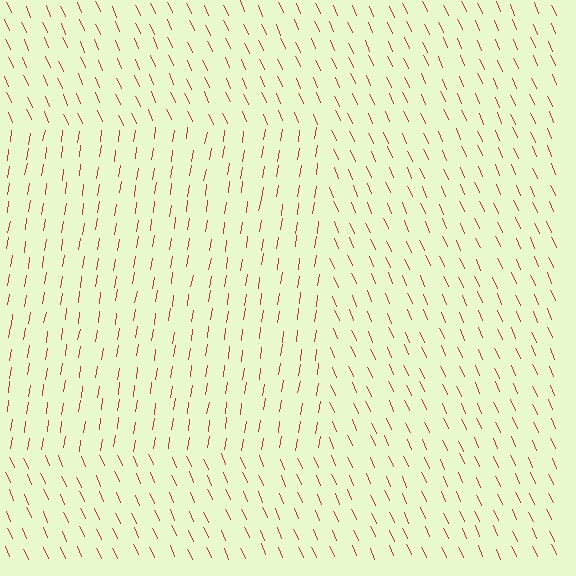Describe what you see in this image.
The image is filled with small red line segments. A rectangle region in the image has lines oriented differently from the surrounding lines, creating a visible texture boundary.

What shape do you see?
I see a rectangle.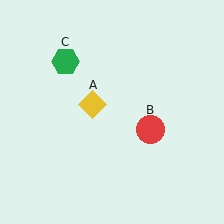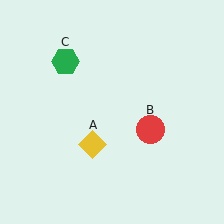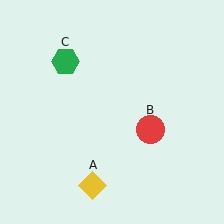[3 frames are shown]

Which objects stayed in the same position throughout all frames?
Red circle (object B) and green hexagon (object C) remained stationary.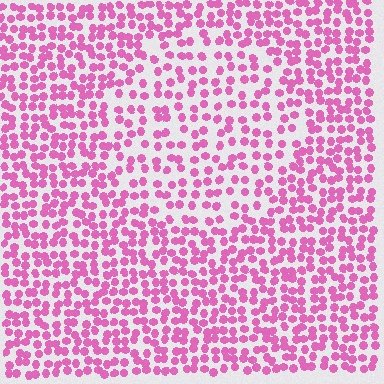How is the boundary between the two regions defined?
The boundary is defined by a change in element density (approximately 1.6x ratio). All elements are the same color, size, and shape.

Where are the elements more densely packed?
The elements are more densely packed outside the circle boundary.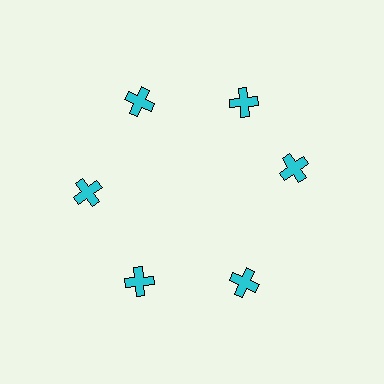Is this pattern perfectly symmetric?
No. The 6 cyan crosses are arranged in a ring, but one element near the 3 o'clock position is rotated out of alignment along the ring, breaking the 6-fold rotational symmetry.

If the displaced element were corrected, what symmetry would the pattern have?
It would have 6-fold rotational symmetry — the pattern would map onto itself every 60 degrees.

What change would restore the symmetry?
The symmetry would be restored by rotating it back into even spacing with its neighbors so that all 6 crosses sit at equal angles and equal distance from the center.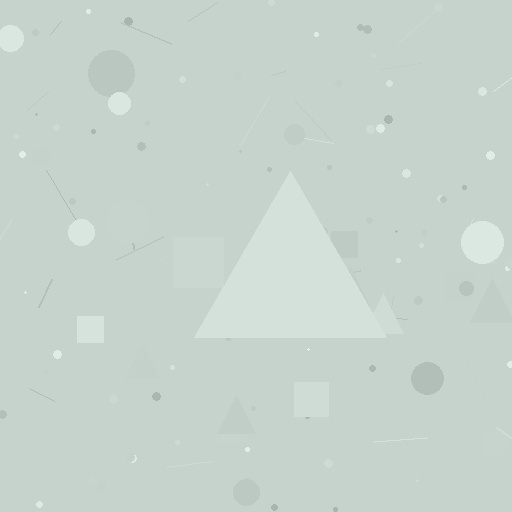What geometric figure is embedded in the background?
A triangle is embedded in the background.